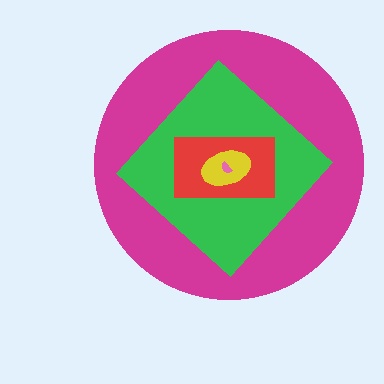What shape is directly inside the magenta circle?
The green diamond.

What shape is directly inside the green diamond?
The red rectangle.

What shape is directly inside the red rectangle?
The yellow ellipse.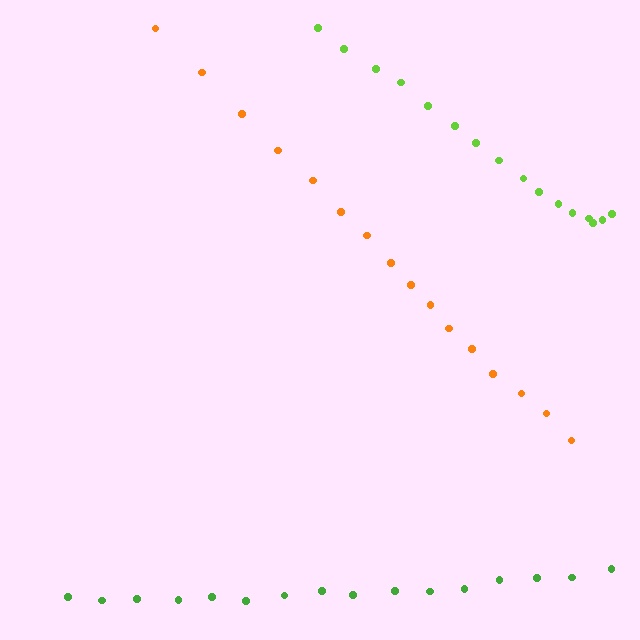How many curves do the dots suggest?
There are 3 distinct paths.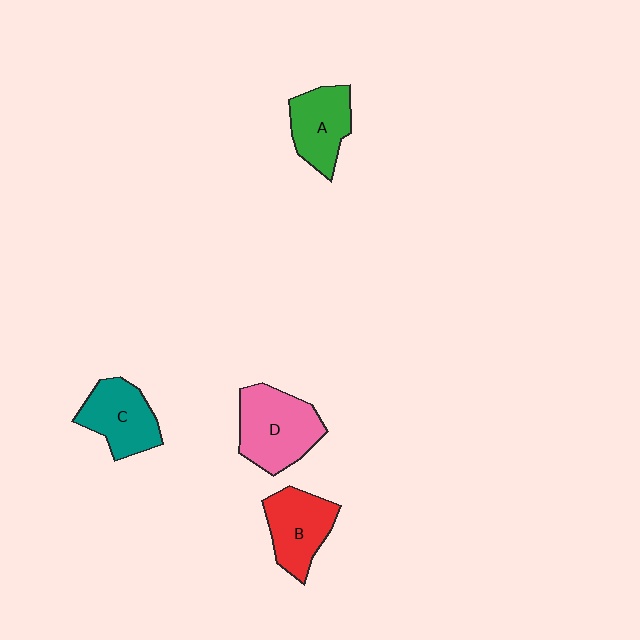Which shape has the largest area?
Shape D (pink).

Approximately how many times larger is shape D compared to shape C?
Approximately 1.3 times.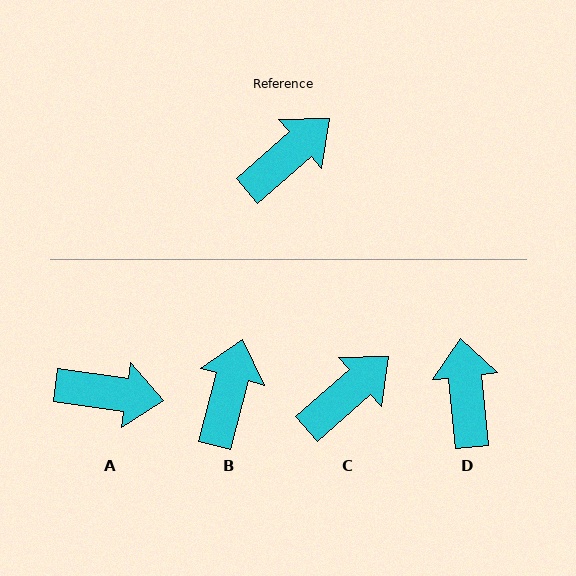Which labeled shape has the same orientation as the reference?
C.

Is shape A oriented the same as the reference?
No, it is off by about 49 degrees.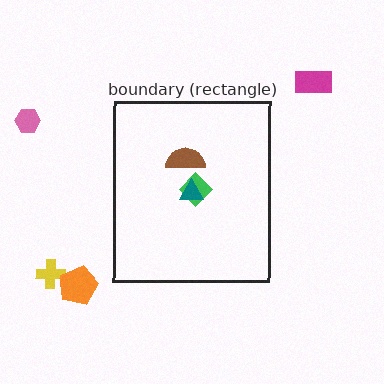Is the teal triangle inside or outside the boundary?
Inside.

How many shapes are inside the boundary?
3 inside, 4 outside.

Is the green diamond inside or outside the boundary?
Inside.